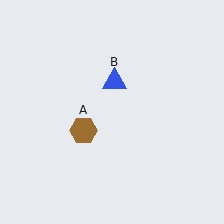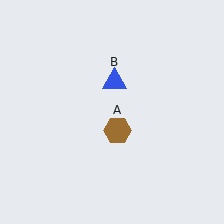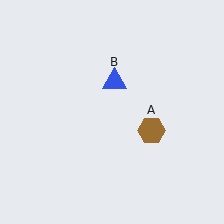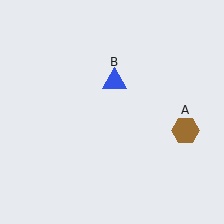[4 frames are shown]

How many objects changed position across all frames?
1 object changed position: brown hexagon (object A).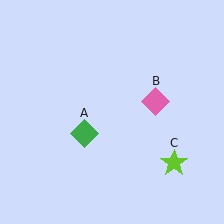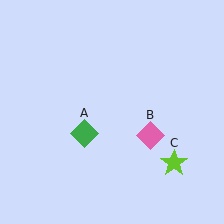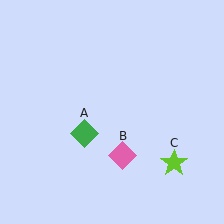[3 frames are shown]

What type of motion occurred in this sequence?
The pink diamond (object B) rotated clockwise around the center of the scene.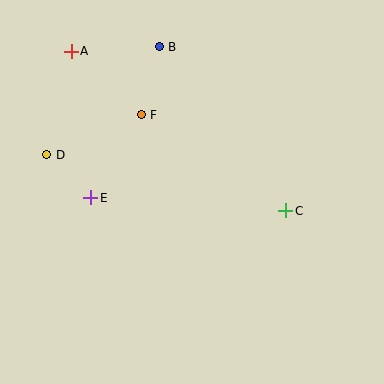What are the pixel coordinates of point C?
Point C is at (286, 211).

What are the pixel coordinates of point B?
Point B is at (159, 47).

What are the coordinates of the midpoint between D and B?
The midpoint between D and B is at (103, 101).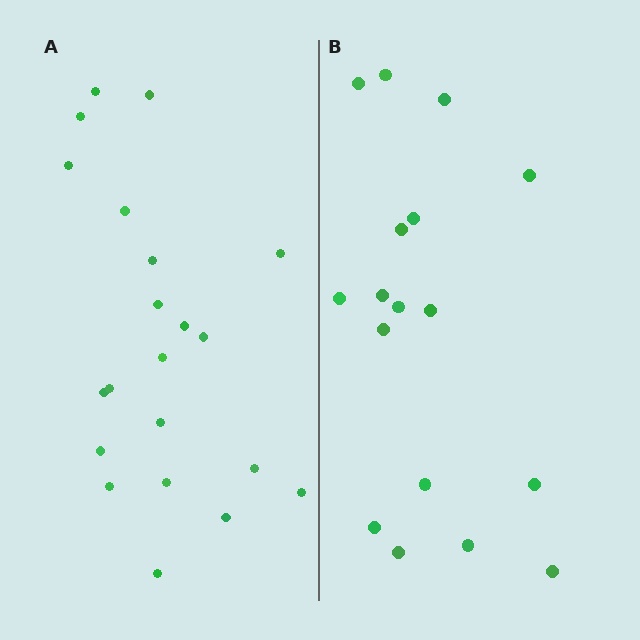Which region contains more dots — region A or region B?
Region A (the left region) has more dots.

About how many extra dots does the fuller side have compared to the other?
Region A has about 4 more dots than region B.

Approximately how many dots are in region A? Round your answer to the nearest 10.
About 20 dots. (The exact count is 21, which rounds to 20.)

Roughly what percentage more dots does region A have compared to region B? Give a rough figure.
About 25% more.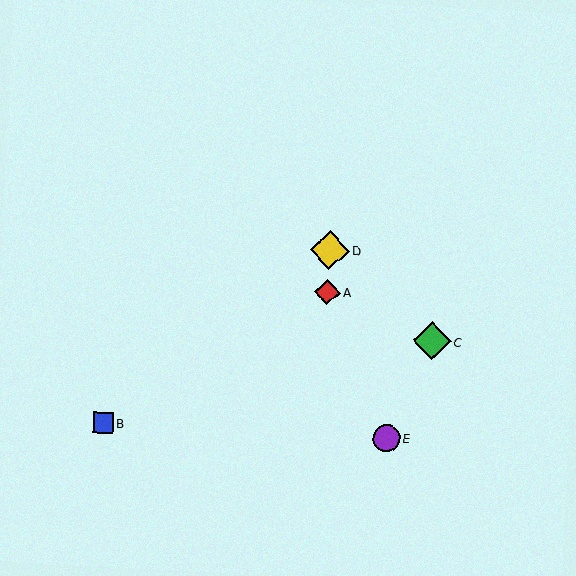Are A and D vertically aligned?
Yes, both are at x≈327.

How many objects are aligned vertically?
2 objects (A, D) are aligned vertically.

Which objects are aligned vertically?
Objects A, D are aligned vertically.